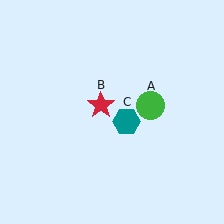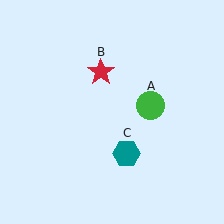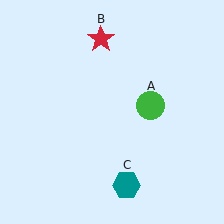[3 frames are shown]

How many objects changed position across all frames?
2 objects changed position: red star (object B), teal hexagon (object C).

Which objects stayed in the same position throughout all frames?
Green circle (object A) remained stationary.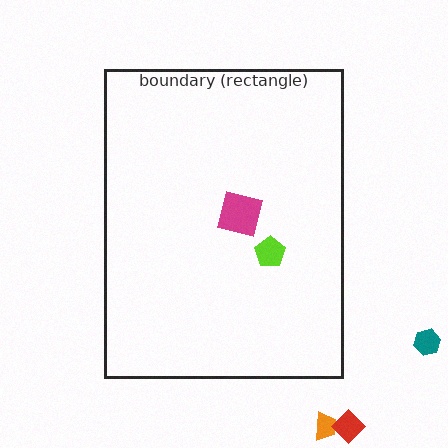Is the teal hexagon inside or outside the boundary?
Outside.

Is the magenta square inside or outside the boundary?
Inside.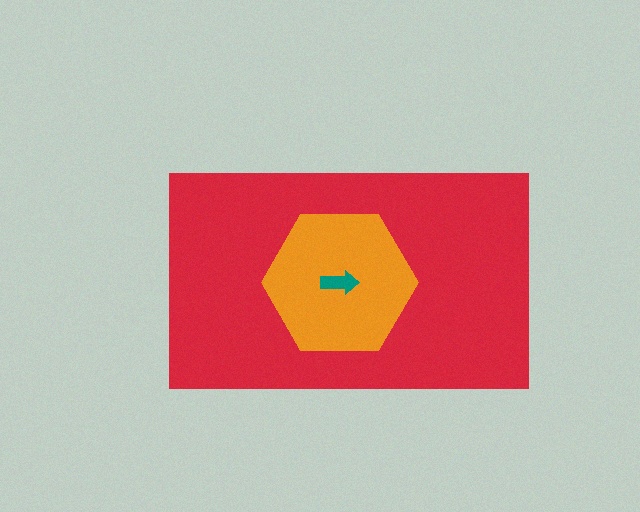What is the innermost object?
The teal arrow.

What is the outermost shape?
The red rectangle.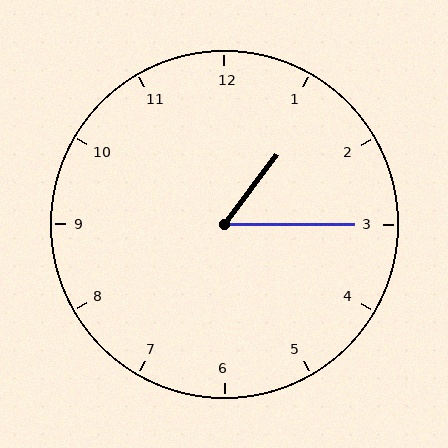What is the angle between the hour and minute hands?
Approximately 52 degrees.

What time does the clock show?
1:15.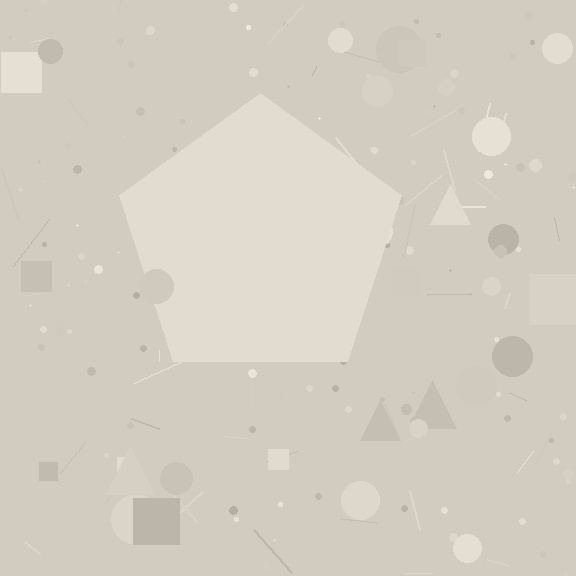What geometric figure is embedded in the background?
A pentagon is embedded in the background.